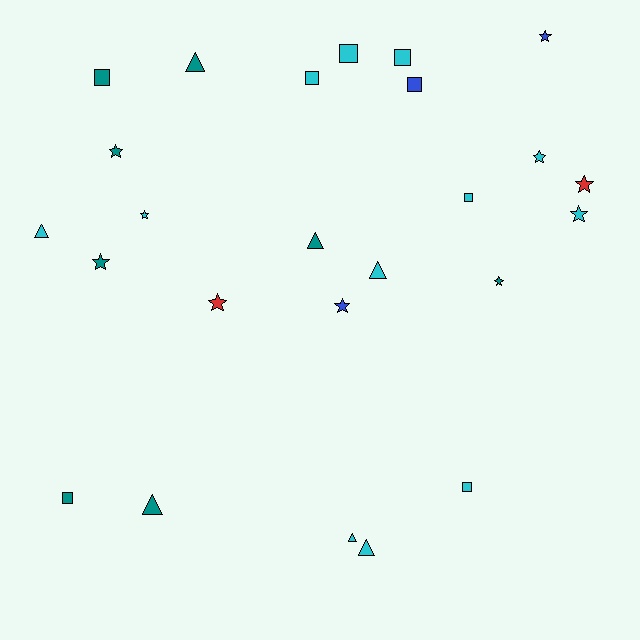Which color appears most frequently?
Cyan, with 12 objects.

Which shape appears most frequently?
Star, with 10 objects.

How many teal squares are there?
There are 2 teal squares.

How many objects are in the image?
There are 25 objects.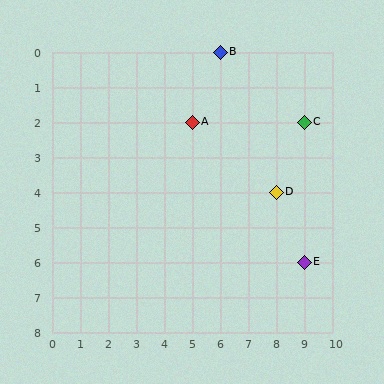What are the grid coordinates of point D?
Point D is at grid coordinates (8, 4).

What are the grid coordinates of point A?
Point A is at grid coordinates (5, 2).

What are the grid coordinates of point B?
Point B is at grid coordinates (6, 0).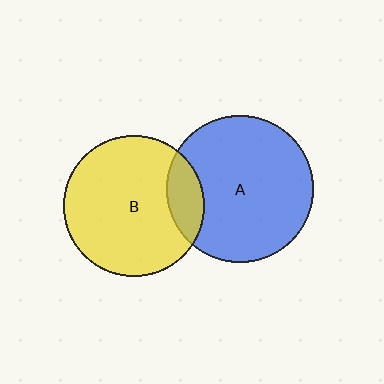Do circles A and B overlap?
Yes.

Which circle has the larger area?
Circle A (blue).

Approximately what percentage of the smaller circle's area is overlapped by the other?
Approximately 15%.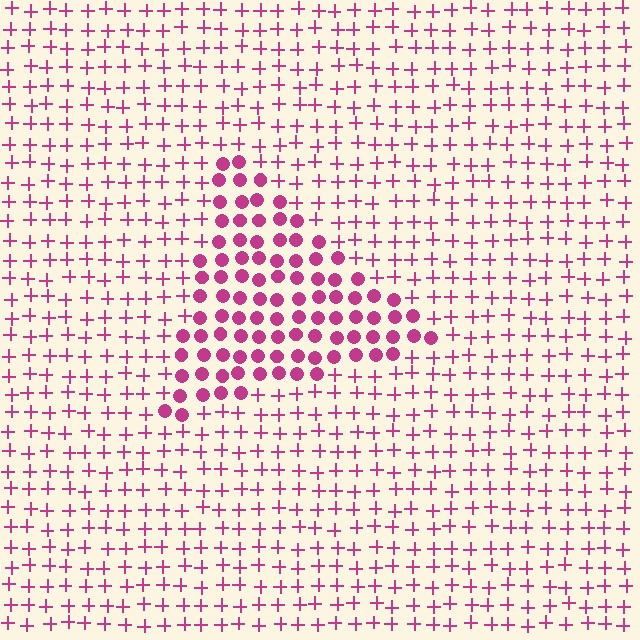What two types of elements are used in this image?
The image uses circles inside the triangle region and plus signs outside it.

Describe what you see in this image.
The image is filled with small magenta elements arranged in a uniform grid. A triangle-shaped region contains circles, while the surrounding area contains plus signs. The boundary is defined purely by the change in element shape.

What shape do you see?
I see a triangle.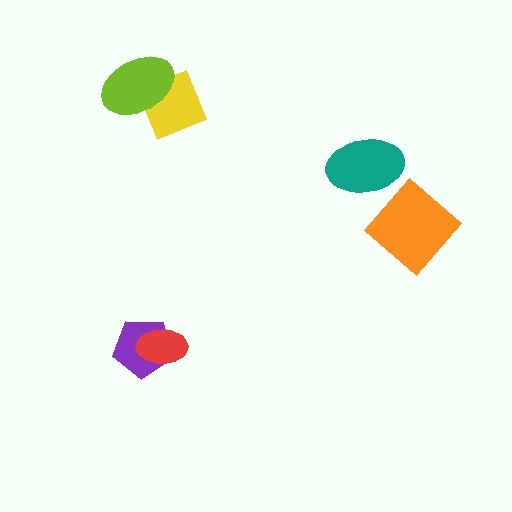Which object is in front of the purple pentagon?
The red ellipse is in front of the purple pentagon.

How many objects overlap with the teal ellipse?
1 object overlaps with the teal ellipse.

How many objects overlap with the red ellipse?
1 object overlaps with the red ellipse.